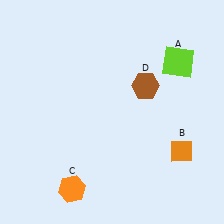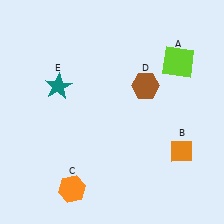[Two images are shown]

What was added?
A teal star (E) was added in Image 2.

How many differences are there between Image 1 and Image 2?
There is 1 difference between the two images.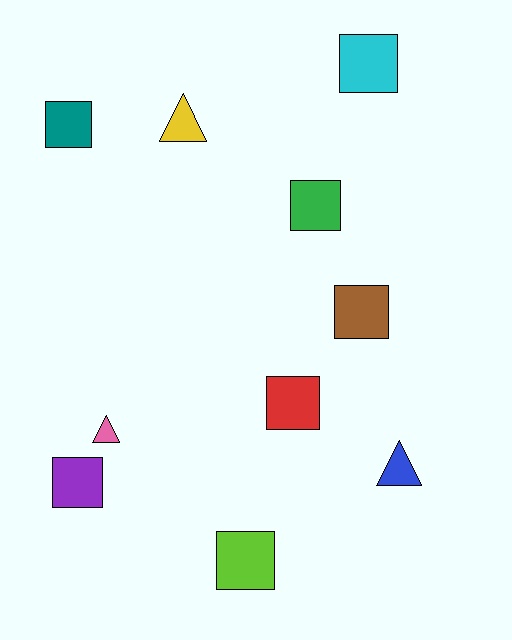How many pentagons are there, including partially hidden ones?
There are no pentagons.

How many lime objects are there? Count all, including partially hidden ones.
There is 1 lime object.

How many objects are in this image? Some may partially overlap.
There are 10 objects.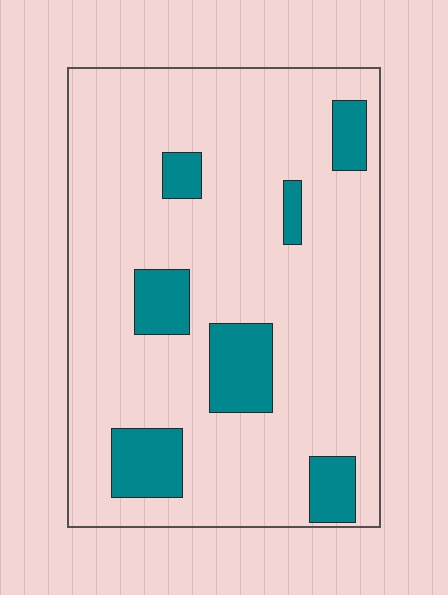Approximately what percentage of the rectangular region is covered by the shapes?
Approximately 15%.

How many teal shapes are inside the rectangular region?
7.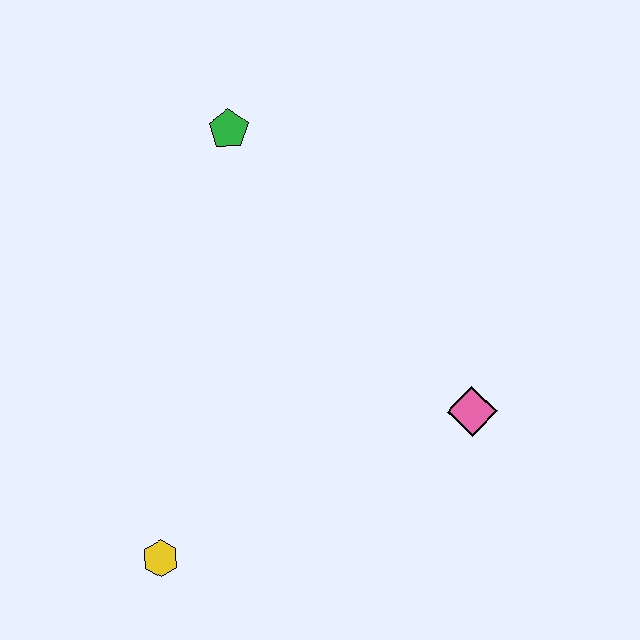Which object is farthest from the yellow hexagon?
The green pentagon is farthest from the yellow hexagon.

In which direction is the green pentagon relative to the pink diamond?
The green pentagon is above the pink diamond.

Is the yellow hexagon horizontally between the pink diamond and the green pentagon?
No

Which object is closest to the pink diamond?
The yellow hexagon is closest to the pink diamond.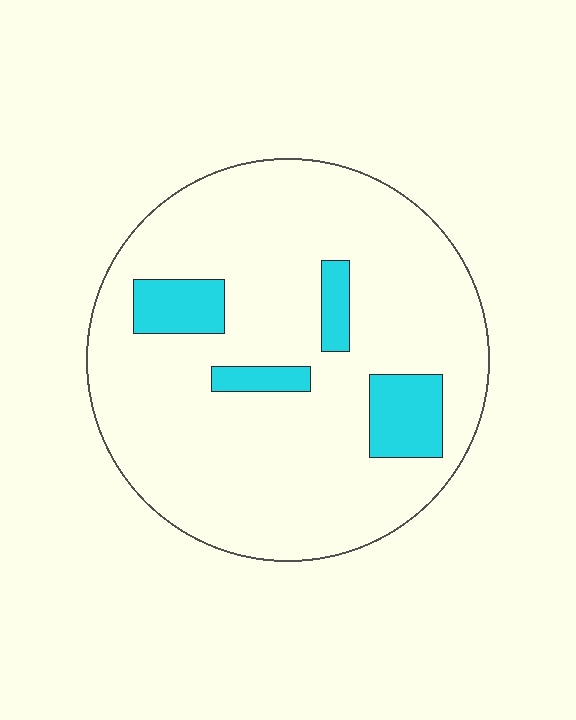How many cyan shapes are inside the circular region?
4.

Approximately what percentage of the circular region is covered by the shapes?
Approximately 15%.